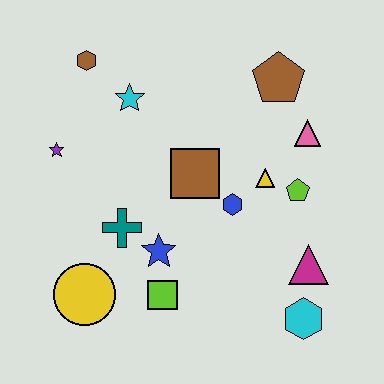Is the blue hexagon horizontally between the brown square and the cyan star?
No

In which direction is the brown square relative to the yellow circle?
The brown square is above the yellow circle.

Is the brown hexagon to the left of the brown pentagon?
Yes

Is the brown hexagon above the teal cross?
Yes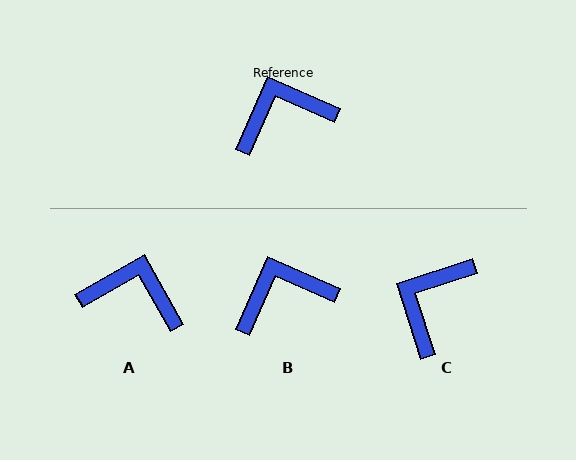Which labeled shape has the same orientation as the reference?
B.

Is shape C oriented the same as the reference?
No, it is off by about 42 degrees.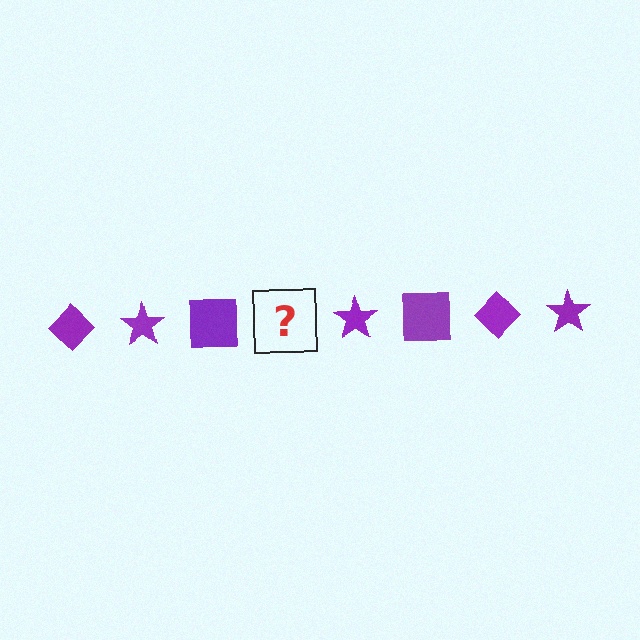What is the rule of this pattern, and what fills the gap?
The rule is that the pattern cycles through diamond, star, square shapes in purple. The gap should be filled with a purple diamond.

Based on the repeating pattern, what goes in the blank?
The blank should be a purple diamond.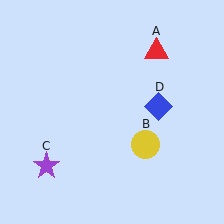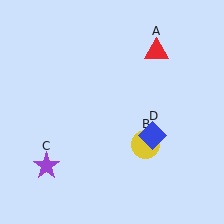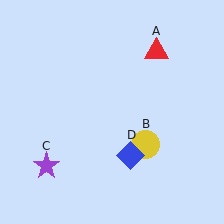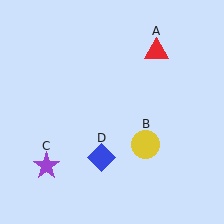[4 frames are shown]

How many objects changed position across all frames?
1 object changed position: blue diamond (object D).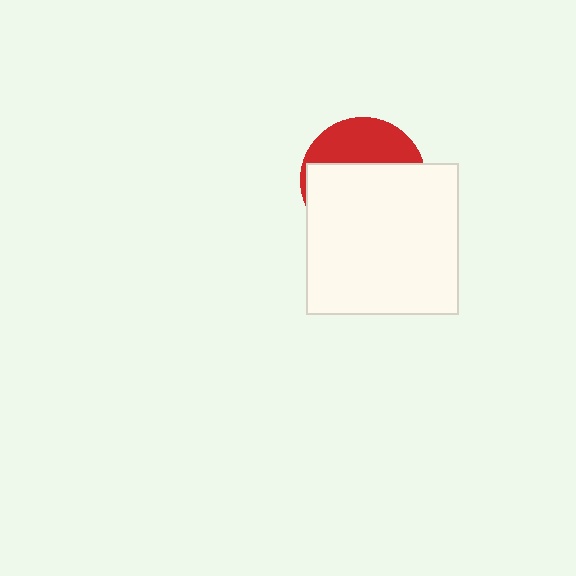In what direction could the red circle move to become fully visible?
The red circle could move up. That would shift it out from behind the white square entirely.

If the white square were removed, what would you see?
You would see the complete red circle.